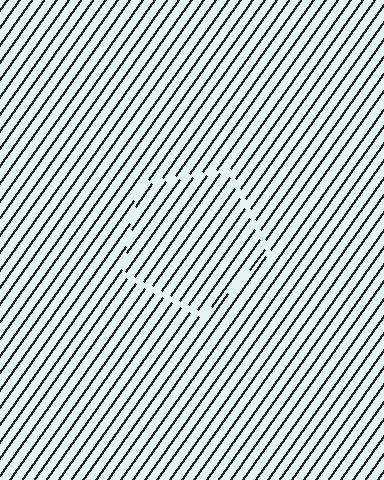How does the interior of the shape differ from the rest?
The interior of the shape contains the same grating, shifted by half a period — the contour is defined by the phase discontinuity where line-ends from the inner and outer gratings abut.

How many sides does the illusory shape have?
5 sides — the line-ends trace a pentagon.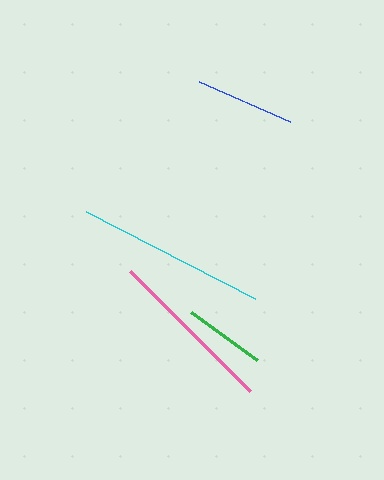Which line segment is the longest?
The cyan line is the longest at approximately 191 pixels.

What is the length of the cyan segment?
The cyan segment is approximately 191 pixels long.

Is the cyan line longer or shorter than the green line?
The cyan line is longer than the green line.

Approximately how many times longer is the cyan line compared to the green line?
The cyan line is approximately 2.3 times the length of the green line.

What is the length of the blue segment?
The blue segment is approximately 100 pixels long.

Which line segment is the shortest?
The green line is the shortest at approximately 82 pixels.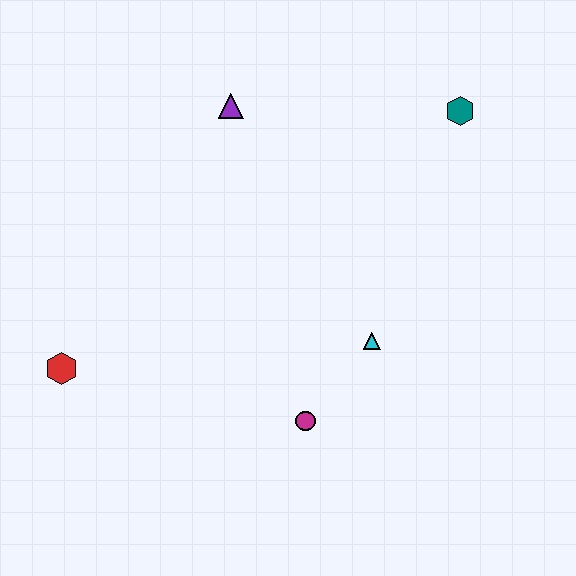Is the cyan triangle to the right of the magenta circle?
Yes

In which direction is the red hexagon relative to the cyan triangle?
The red hexagon is to the left of the cyan triangle.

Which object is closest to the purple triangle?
The teal hexagon is closest to the purple triangle.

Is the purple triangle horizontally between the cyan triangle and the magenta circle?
No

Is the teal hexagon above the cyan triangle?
Yes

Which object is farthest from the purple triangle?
The magenta circle is farthest from the purple triangle.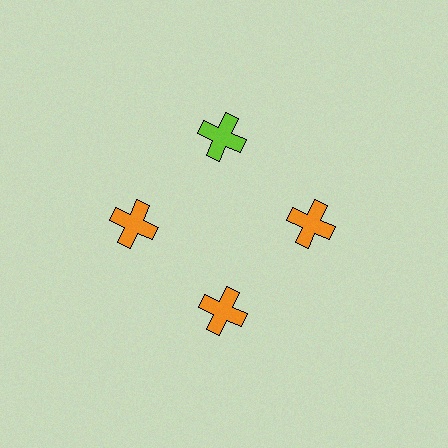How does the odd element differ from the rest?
It has a different color: lime instead of orange.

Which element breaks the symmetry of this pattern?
The lime cross at roughly the 12 o'clock position breaks the symmetry. All other shapes are orange crosses.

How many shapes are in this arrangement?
There are 4 shapes arranged in a ring pattern.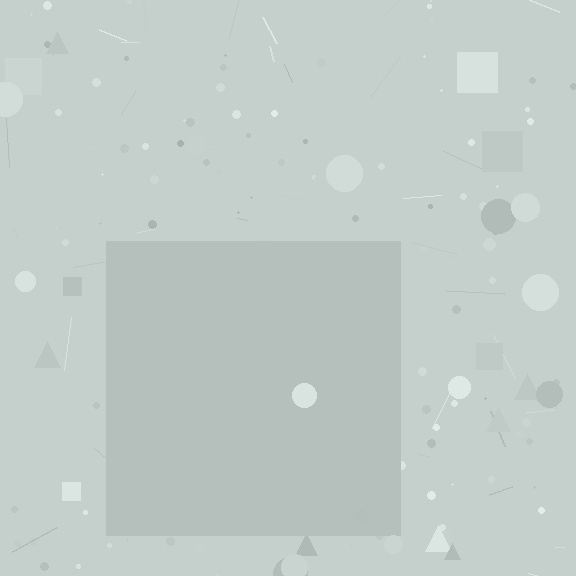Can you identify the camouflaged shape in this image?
The camouflaged shape is a square.